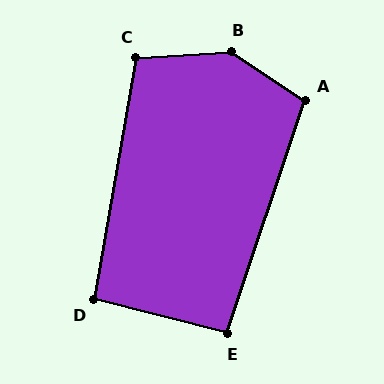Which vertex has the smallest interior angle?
E, at approximately 94 degrees.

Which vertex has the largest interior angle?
B, at approximately 143 degrees.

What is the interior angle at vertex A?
Approximately 105 degrees (obtuse).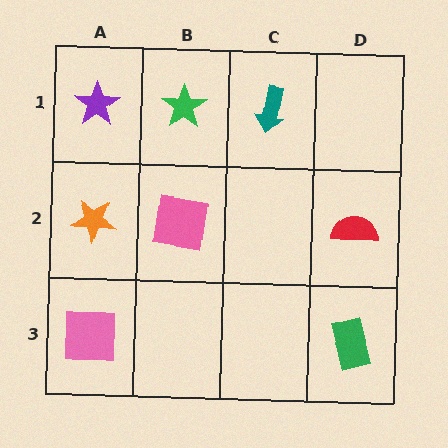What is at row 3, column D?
A green rectangle.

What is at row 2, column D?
A red semicircle.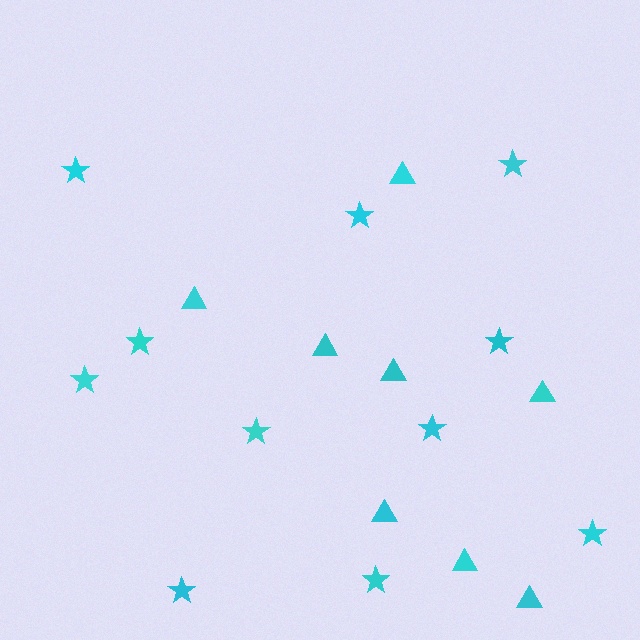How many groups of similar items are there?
There are 2 groups: one group of triangles (8) and one group of stars (11).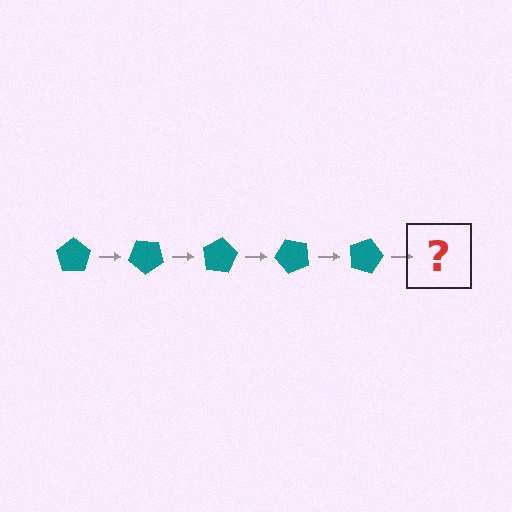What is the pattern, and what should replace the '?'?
The pattern is that the pentagon rotates 40 degrees each step. The '?' should be a teal pentagon rotated 200 degrees.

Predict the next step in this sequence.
The next step is a teal pentagon rotated 200 degrees.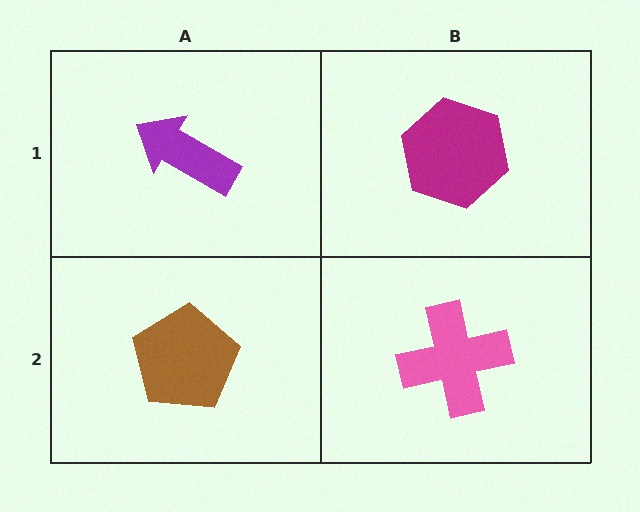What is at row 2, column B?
A pink cross.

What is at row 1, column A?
A purple arrow.